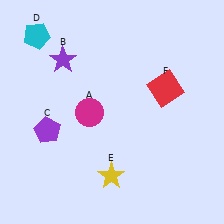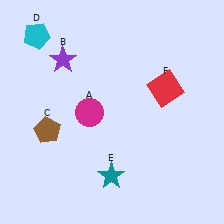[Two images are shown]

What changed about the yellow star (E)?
In Image 1, E is yellow. In Image 2, it changed to teal.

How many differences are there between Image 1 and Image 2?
There are 2 differences between the two images.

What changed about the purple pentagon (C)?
In Image 1, C is purple. In Image 2, it changed to brown.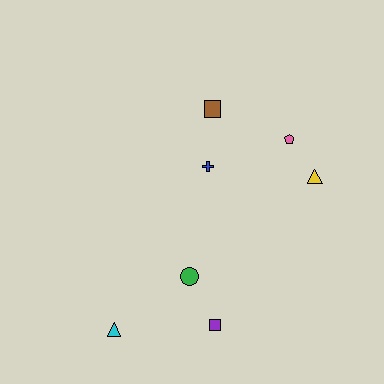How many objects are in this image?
There are 7 objects.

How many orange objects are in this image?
There are no orange objects.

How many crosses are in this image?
There is 1 cross.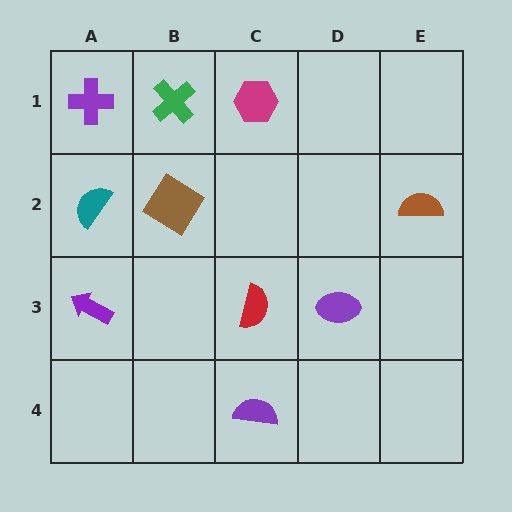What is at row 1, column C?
A magenta hexagon.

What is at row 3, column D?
A purple ellipse.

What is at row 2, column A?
A teal semicircle.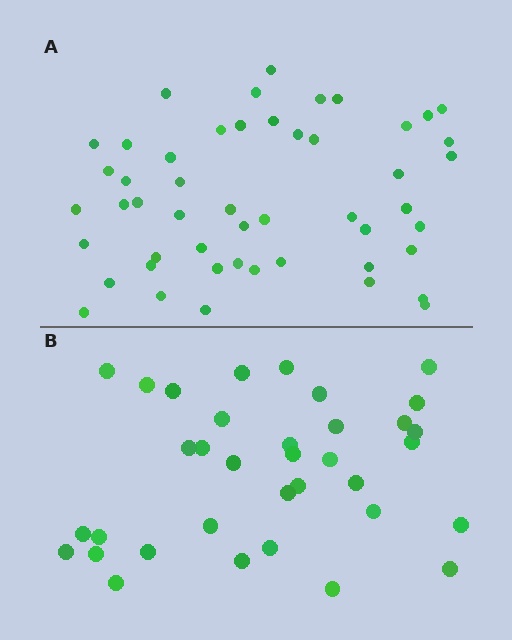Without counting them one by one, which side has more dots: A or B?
Region A (the top region) has more dots.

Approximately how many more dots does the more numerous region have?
Region A has approximately 15 more dots than region B.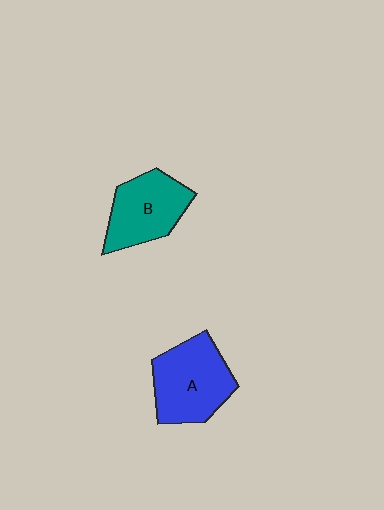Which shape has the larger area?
Shape A (blue).